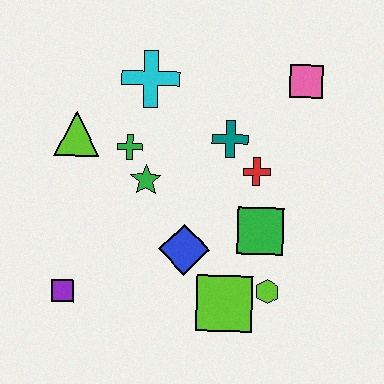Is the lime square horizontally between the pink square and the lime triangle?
Yes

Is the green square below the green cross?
Yes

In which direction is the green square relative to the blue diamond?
The green square is to the right of the blue diamond.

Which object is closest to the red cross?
The teal cross is closest to the red cross.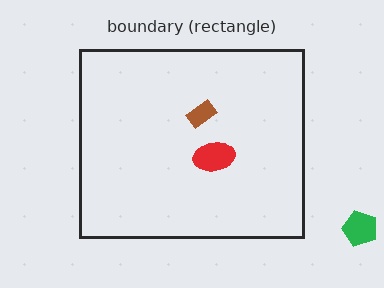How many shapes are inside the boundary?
2 inside, 1 outside.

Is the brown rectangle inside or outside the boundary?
Inside.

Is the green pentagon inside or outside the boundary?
Outside.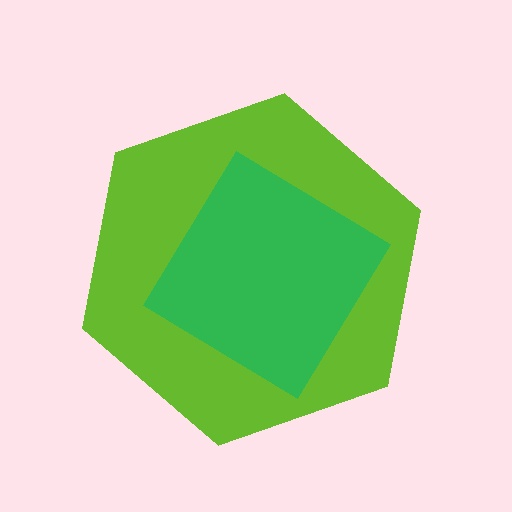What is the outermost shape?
The lime hexagon.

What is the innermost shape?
The green diamond.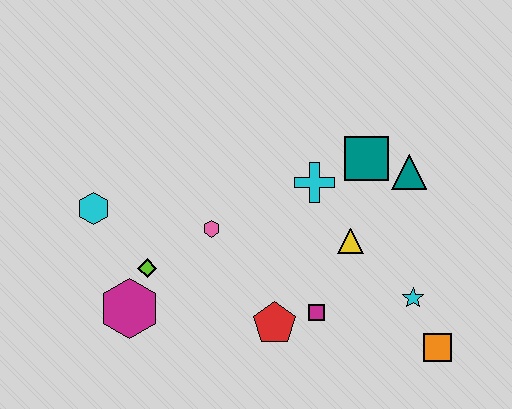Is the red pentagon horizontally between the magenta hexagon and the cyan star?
Yes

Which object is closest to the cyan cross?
The teal square is closest to the cyan cross.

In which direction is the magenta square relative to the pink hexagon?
The magenta square is to the right of the pink hexagon.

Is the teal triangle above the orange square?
Yes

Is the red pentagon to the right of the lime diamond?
Yes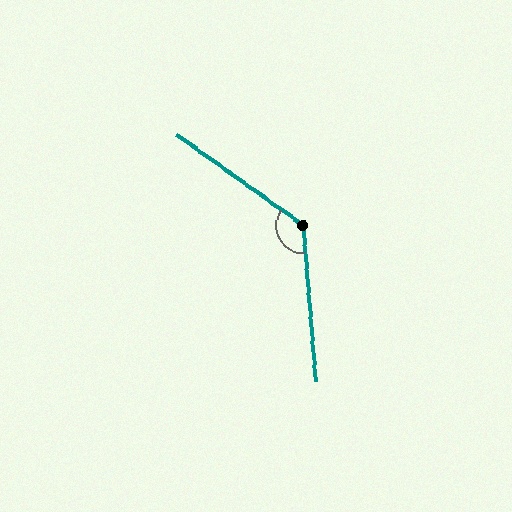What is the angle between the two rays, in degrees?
Approximately 130 degrees.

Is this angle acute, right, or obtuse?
It is obtuse.